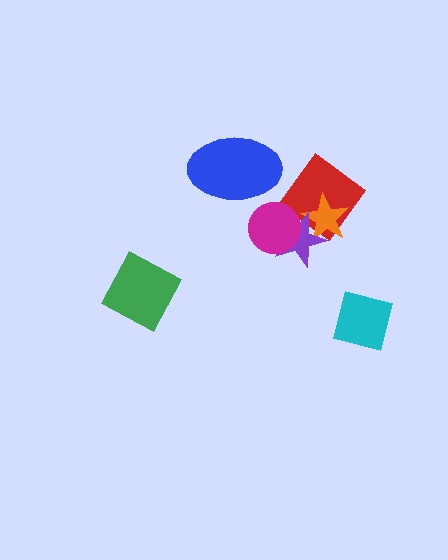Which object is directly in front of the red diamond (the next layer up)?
The orange star is directly in front of the red diamond.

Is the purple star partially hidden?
Yes, it is partially covered by another shape.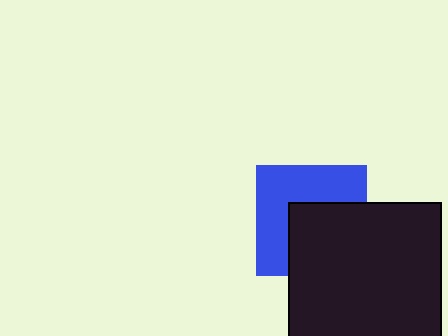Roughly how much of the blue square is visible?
About half of it is visible (roughly 52%).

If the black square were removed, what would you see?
You would see the complete blue square.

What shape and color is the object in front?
The object in front is a black square.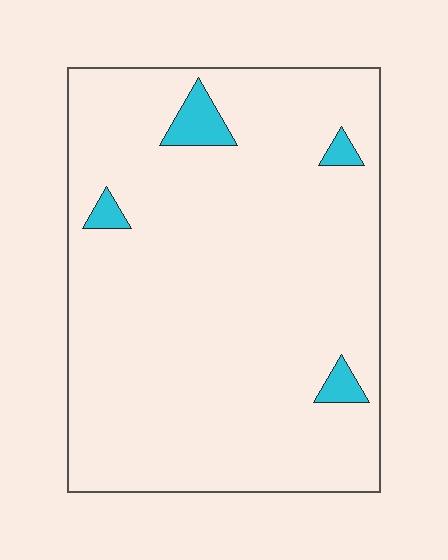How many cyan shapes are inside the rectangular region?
4.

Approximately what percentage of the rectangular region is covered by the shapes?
Approximately 5%.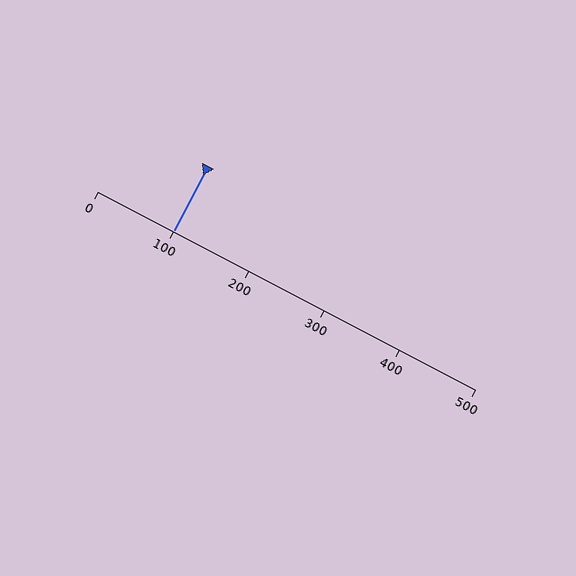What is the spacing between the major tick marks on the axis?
The major ticks are spaced 100 apart.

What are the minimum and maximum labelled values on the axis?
The axis runs from 0 to 500.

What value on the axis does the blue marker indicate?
The marker indicates approximately 100.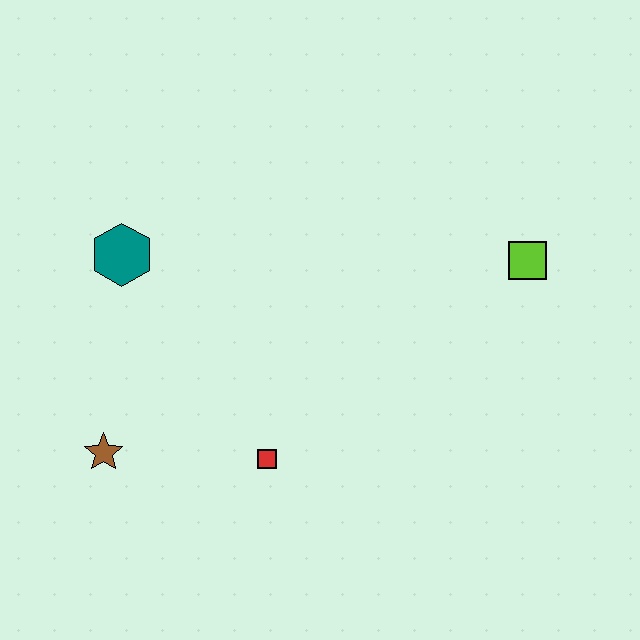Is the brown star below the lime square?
Yes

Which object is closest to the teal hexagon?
The brown star is closest to the teal hexagon.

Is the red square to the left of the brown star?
No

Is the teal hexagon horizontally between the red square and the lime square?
No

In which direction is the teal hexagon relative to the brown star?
The teal hexagon is above the brown star.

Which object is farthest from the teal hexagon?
The lime square is farthest from the teal hexagon.